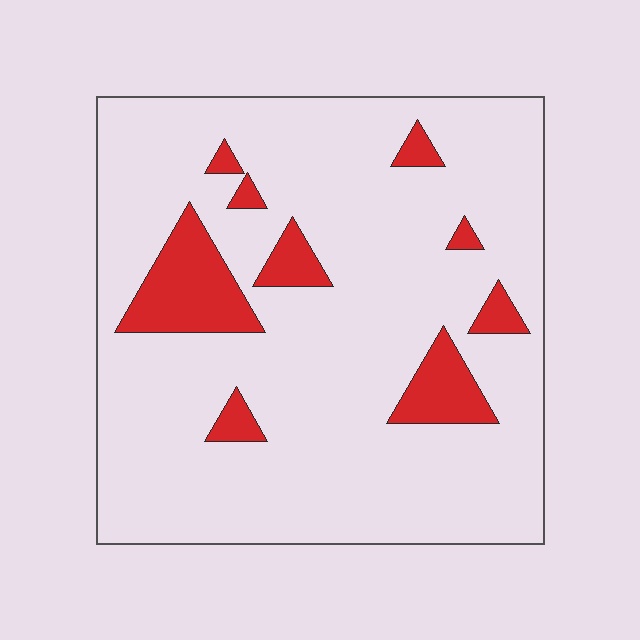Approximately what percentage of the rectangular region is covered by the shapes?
Approximately 15%.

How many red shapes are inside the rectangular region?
9.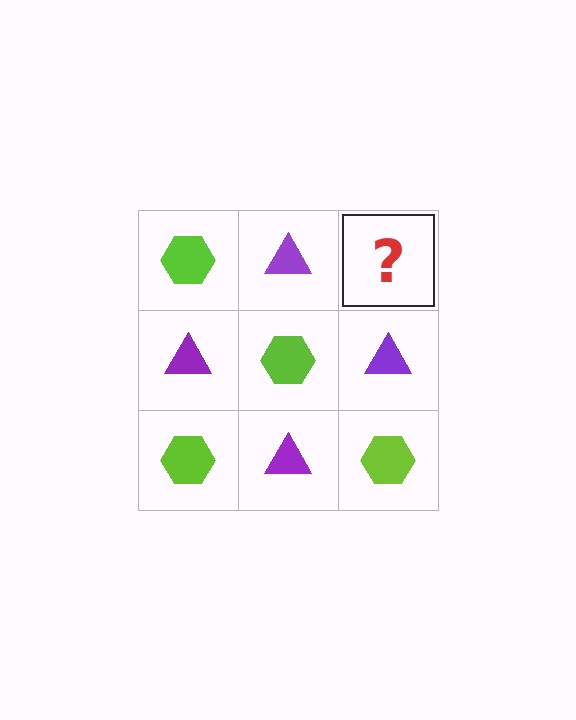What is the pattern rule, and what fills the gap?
The rule is that it alternates lime hexagon and purple triangle in a checkerboard pattern. The gap should be filled with a lime hexagon.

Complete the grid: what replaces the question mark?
The question mark should be replaced with a lime hexagon.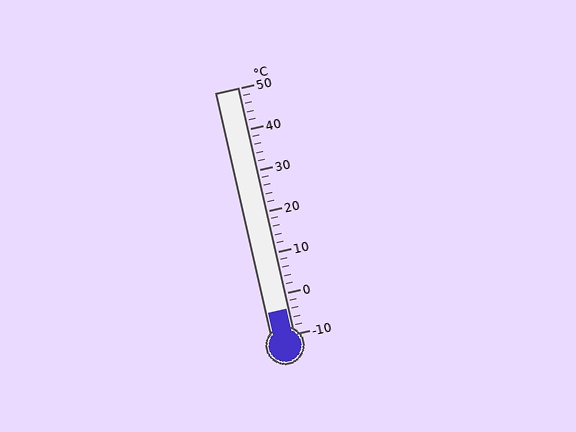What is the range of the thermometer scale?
The thermometer scale ranges from -10°C to 50°C.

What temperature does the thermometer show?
The thermometer shows approximately -4°C.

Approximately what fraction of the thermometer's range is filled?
The thermometer is filled to approximately 10% of its range.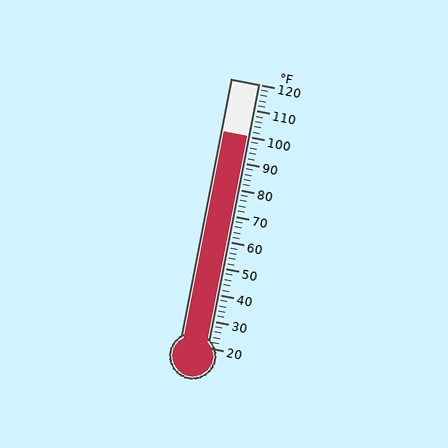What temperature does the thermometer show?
The thermometer shows approximately 100°F.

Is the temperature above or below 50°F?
The temperature is above 50°F.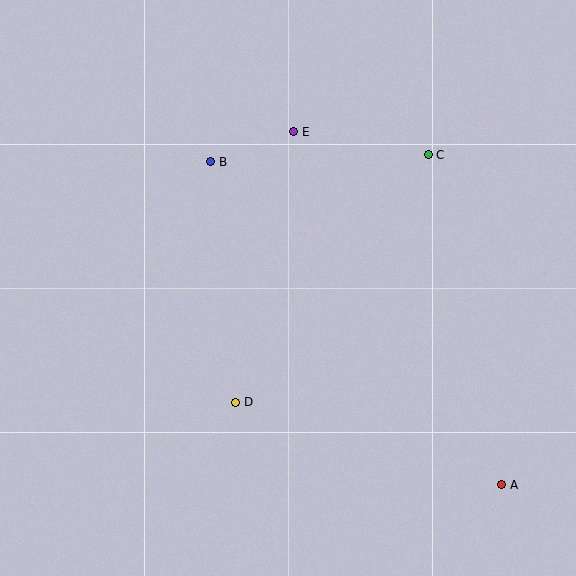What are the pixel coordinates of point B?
Point B is at (211, 162).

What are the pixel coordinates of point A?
Point A is at (502, 485).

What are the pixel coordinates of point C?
Point C is at (428, 155).